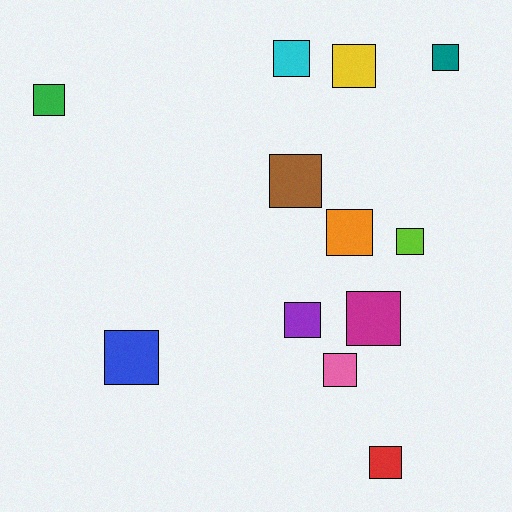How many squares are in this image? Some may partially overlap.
There are 12 squares.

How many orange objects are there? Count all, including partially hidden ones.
There is 1 orange object.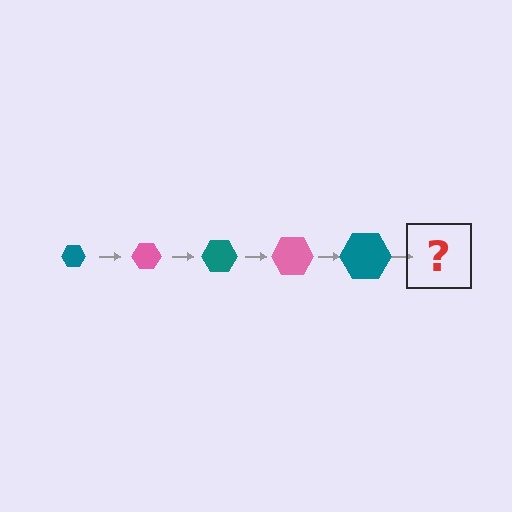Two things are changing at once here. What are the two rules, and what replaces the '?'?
The two rules are that the hexagon grows larger each step and the color cycles through teal and pink. The '?' should be a pink hexagon, larger than the previous one.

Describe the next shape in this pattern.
It should be a pink hexagon, larger than the previous one.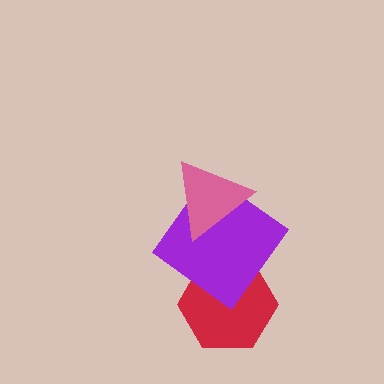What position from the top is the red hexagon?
The red hexagon is 3rd from the top.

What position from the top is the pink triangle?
The pink triangle is 1st from the top.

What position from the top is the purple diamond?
The purple diamond is 2nd from the top.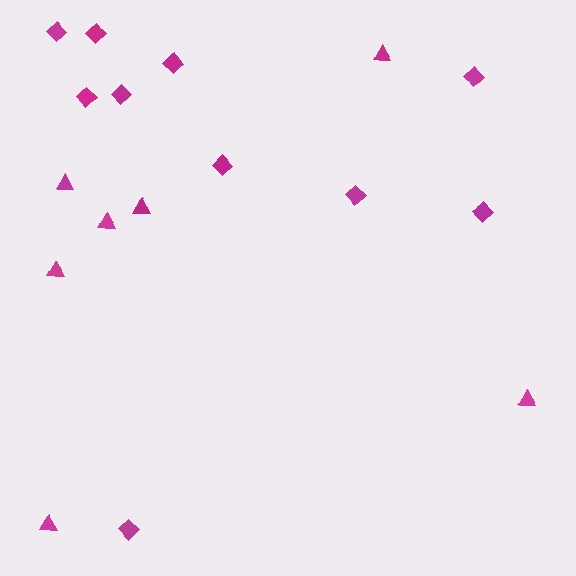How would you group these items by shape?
There are 2 groups: one group of diamonds (10) and one group of triangles (7).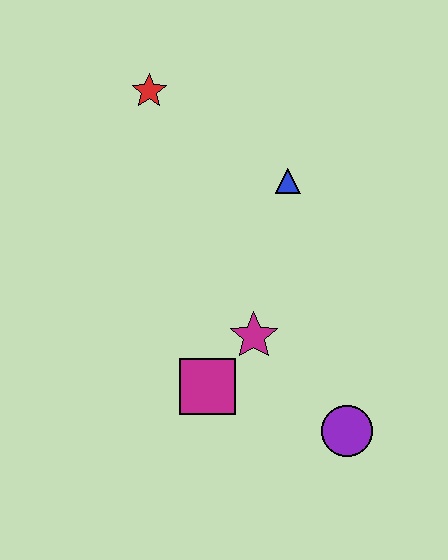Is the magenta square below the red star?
Yes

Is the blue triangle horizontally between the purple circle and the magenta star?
Yes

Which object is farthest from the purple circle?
The red star is farthest from the purple circle.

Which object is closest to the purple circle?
The magenta star is closest to the purple circle.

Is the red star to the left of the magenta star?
Yes